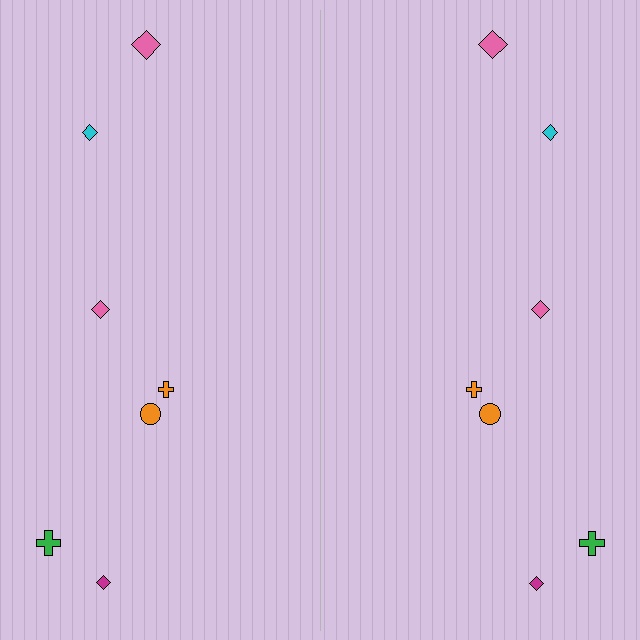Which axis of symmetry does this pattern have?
The pattern has a vertical axis of symmetry running through the center of the image.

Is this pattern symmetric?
Yes, this pattern has bilateral (reflection) symmetry.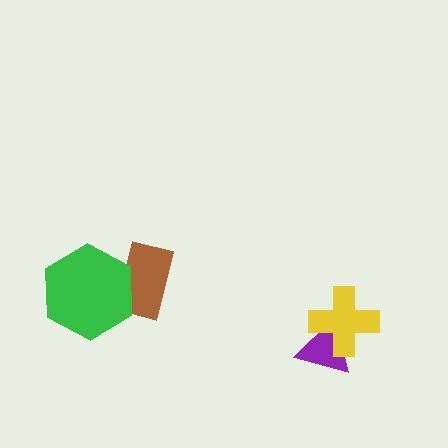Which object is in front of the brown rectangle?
The green hexagon is in front of the brown rectangle.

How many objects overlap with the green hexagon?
1 object overlaps with the green hexagon.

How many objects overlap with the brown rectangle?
1 object overlaps with the brown rectangle.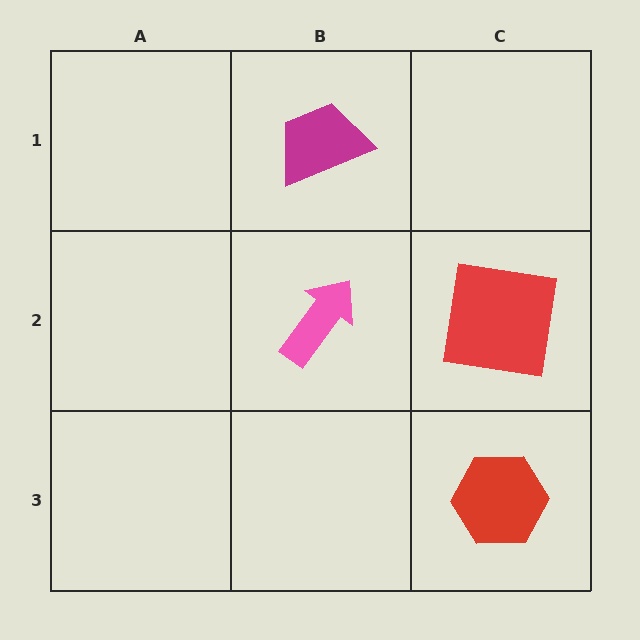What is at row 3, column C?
A red hexagon.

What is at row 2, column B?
A pink arrow.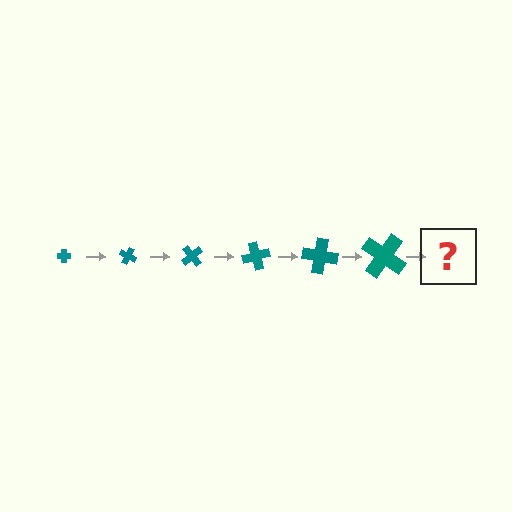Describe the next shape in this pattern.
It should be a cross, larger than the previous one and rotated 150 degrees from the start.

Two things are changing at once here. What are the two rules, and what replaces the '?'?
The two rules are that the cross grows larger each step and it rotates 25 degrees each step. The '?' should be a cross, larger than the previous one and rotated 150 degrees from the start.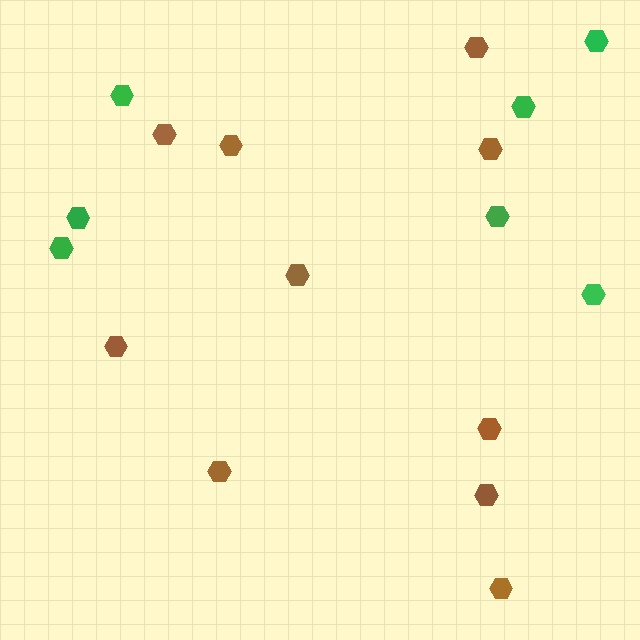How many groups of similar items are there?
There are 2 groups: one group of brown hexagons (10) and one group of green hexagons (7).